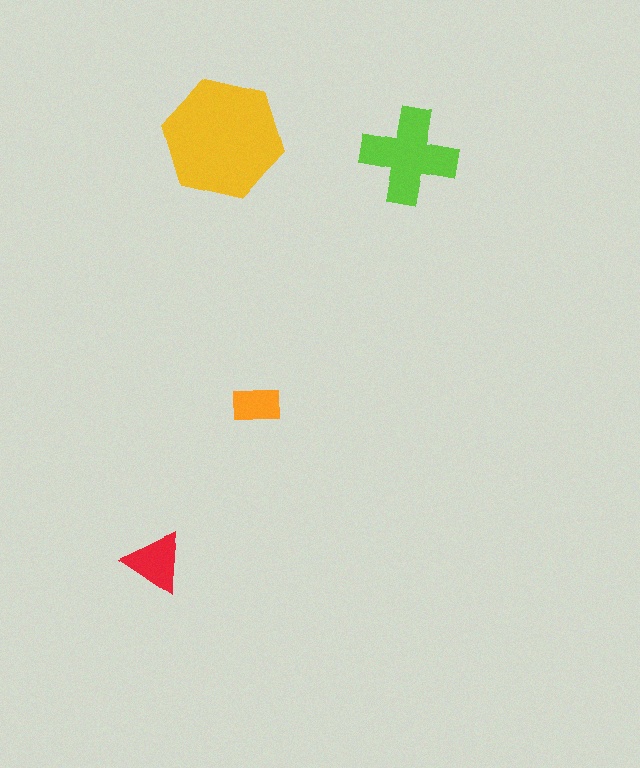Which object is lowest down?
The red triangle is bottommost.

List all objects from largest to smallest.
The yellow hexagon, the lime cross, the red triangle, the orange rectangle.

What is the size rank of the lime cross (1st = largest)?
2nd.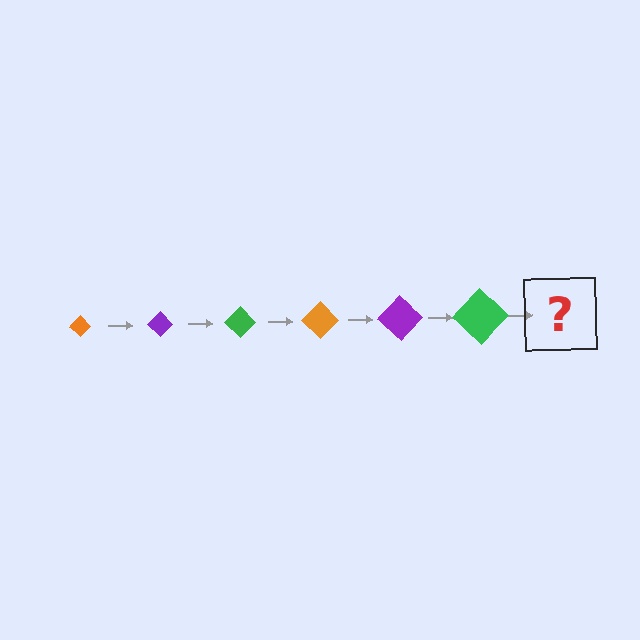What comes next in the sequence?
The next element should be an orange diamond, larger than the previous one.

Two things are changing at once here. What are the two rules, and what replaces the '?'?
The two rules are that the diamond grows larger each step and the color cycles through orange, purple, and green. The '?' should be an orange diamond, larger than the previous one.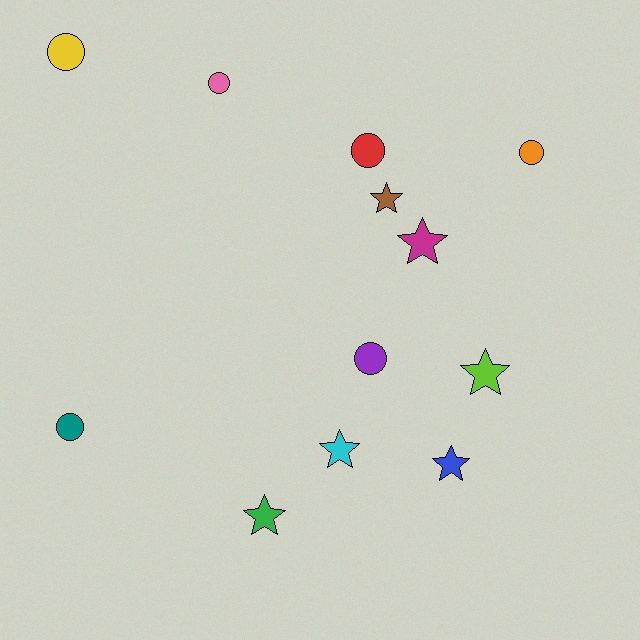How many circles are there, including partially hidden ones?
There are 6 circles.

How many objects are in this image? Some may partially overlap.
There are 12 objects.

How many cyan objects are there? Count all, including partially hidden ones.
There is 1 cyan object.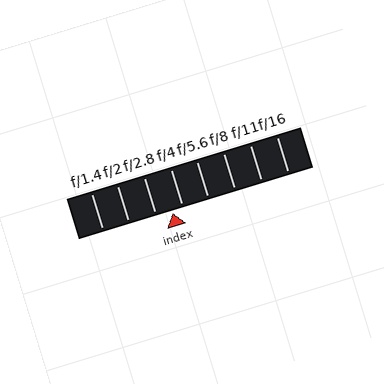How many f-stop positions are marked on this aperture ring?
There are 8 f-stop positions marked.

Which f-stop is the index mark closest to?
The index mark is closest to f/4.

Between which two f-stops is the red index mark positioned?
The index mark is between f/2.8 and f/4.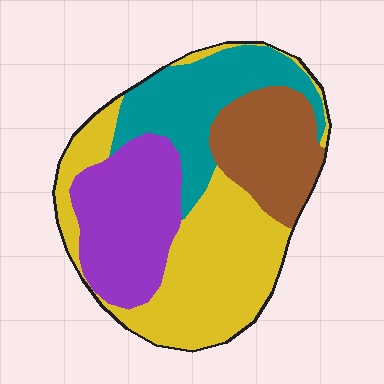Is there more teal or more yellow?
Yellow.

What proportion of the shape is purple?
Purple covers 24% of the shape.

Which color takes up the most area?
Yellow, at roughly 35%.